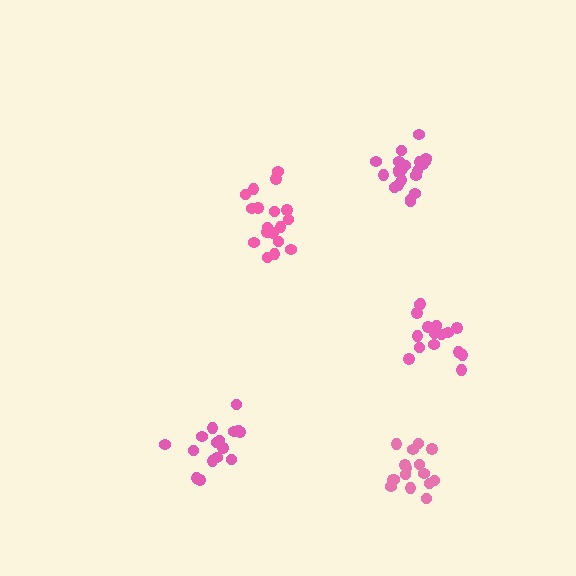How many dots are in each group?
Group 1: 18 dots, Group 2: 16 dots, Group 3: 16 dots, Group 4: 16 dots, Group 5: 21 dots (87 total).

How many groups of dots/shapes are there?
There are 5 groups.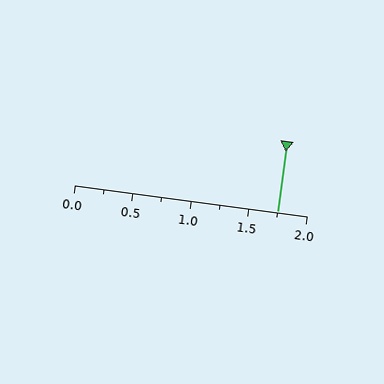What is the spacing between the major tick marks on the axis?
The major ticks are spaced 0.5 apart.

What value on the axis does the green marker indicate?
The marker indicates approximately 1.75.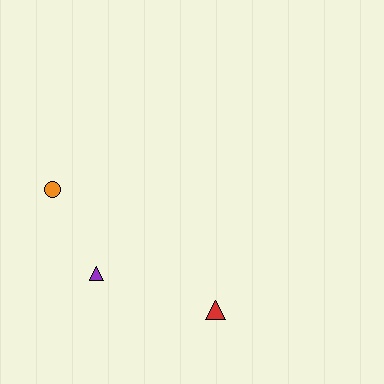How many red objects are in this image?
There is 1 red object.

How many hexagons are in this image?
There are no hexagons.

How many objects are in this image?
There are 3 objects.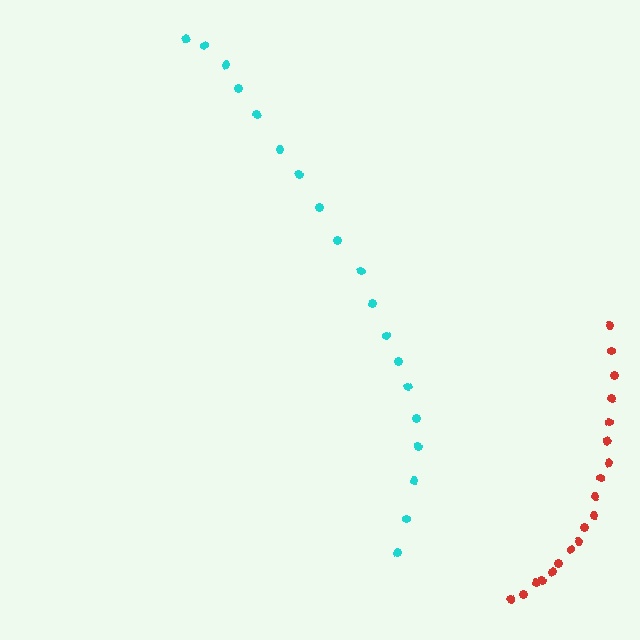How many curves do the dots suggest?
There are 2 distinct paths.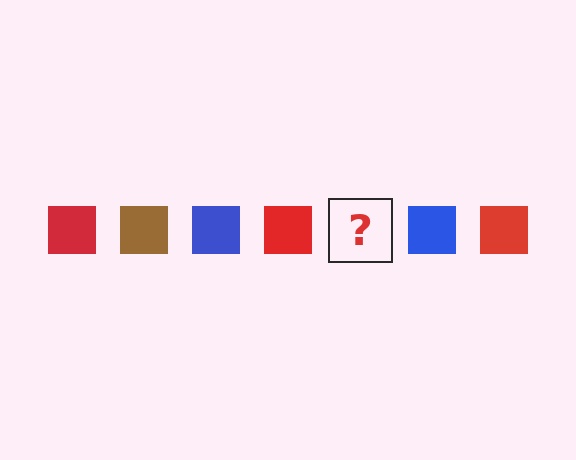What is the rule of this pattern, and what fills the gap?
The rule is that the pattern cycles through red, brown, blue squares. The gap should be filled with a brown square.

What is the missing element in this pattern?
The missing element is a brown square.